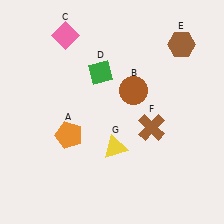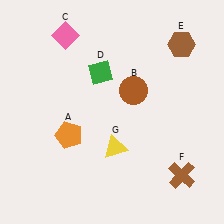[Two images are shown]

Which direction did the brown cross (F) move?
The brown cross (F) moved down.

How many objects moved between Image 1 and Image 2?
1 object moved between the two images.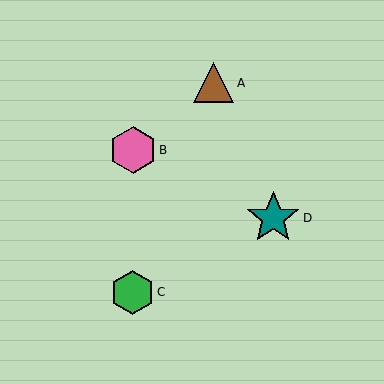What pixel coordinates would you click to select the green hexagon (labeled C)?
Click at (132, 292) to select the green hexagon C.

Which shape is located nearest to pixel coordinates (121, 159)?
The pink hexagon (labeled B) at (133, 150) is nearest to that location.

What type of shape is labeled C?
Shape C is a green hexagon.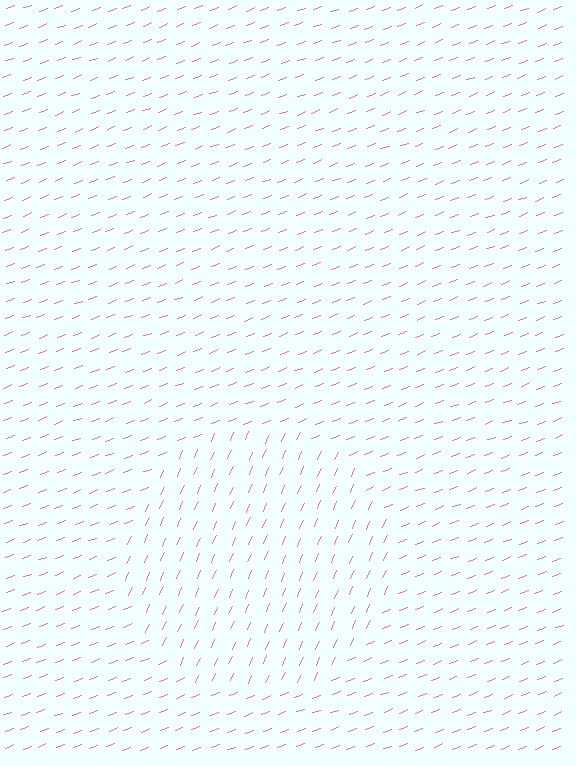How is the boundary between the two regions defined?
The boundary is defined purely by a change in line orientation (approximately 45 degrees difference). All lines are the same color and thickness.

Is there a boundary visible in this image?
Yes, there is a texture boundary formed by a change in line orientation.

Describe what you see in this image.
The image is filled with small pink line segments. A circle region in the image has lines oriented differently from the surrounding lines, creating a visible texture boundary.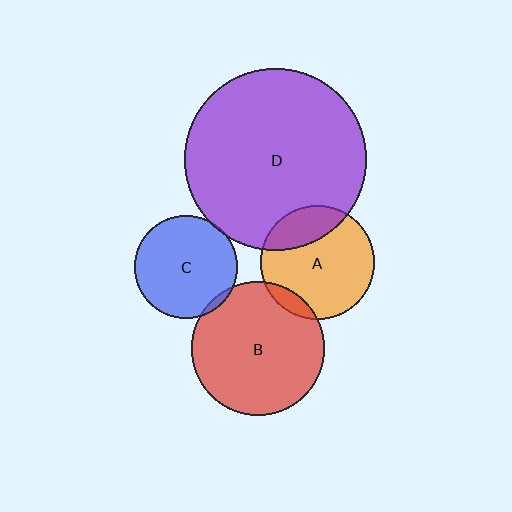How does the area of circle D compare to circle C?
Approximately 3.1 times.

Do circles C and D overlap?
Yes.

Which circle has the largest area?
Circle D (purple).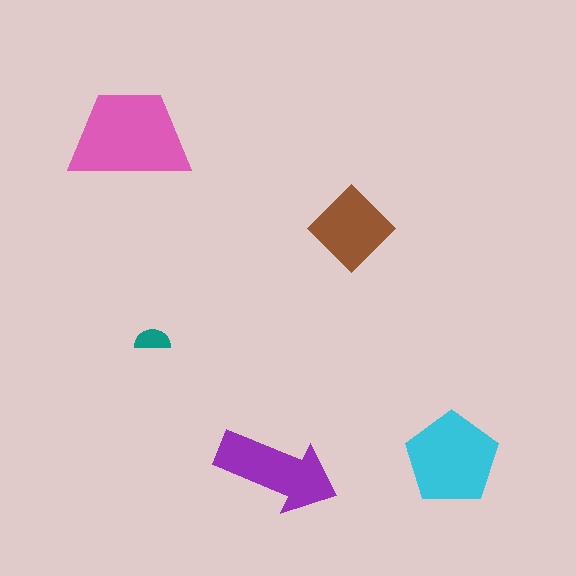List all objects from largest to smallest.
The pink trapezoid, the cyan pentagon, the purple arrow, the brown diamond, the teal semicircle.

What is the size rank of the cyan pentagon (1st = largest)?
2nd.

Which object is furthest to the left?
The pink trapezoid is leftmost.